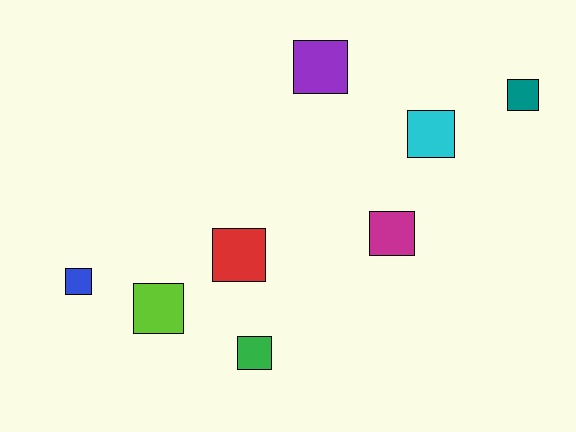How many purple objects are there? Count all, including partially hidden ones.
There is 1 purple object.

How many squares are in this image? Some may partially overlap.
There are 8 squares.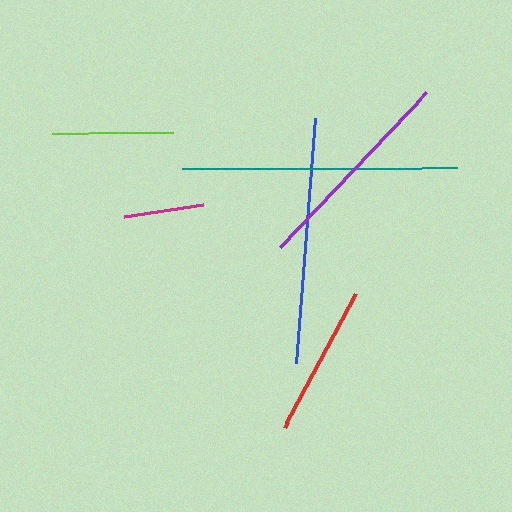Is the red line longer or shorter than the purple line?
The purple line is longer than the red line.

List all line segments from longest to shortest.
From longest to shortest: teal, blue, purple, red, lime, magenta.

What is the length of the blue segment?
The blue segment is approximately 246 pixels long.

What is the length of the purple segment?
The purple segment is approximately 212 pixels long.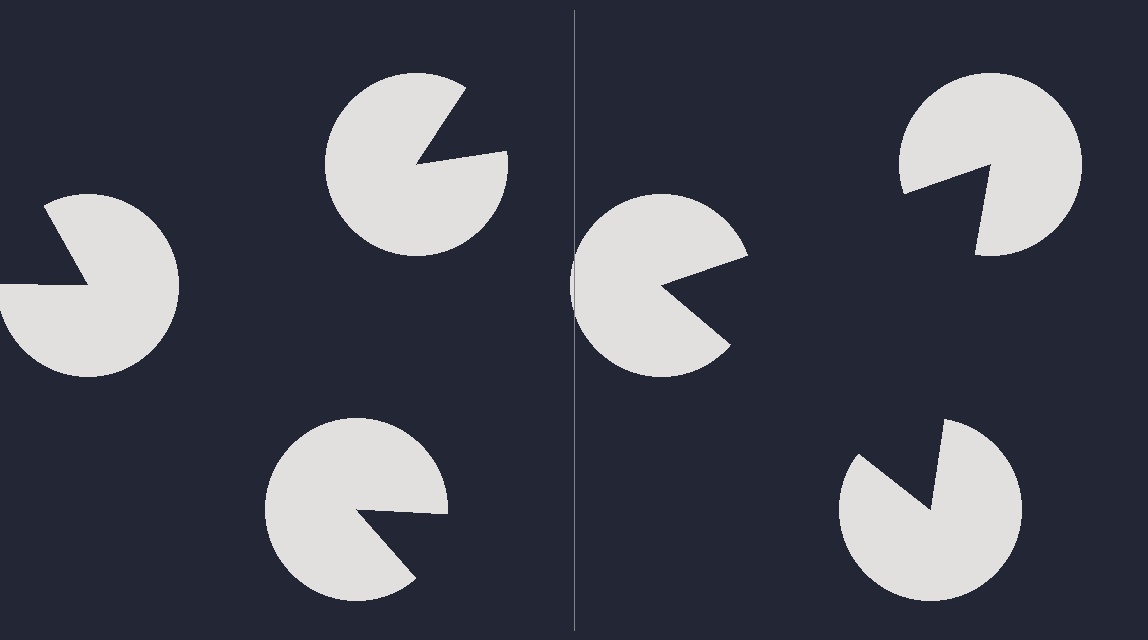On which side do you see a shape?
An illusory triangle appears on the right side. On the left side the wedge cuts are rotated, so no coherent shape forms.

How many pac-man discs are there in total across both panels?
6 — 3 on each side.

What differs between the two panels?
The pac-man discs are positioned identically on both sides; only the wedge orientations differ. On the right they align to a triangle; on the left they are misaligned.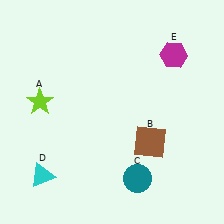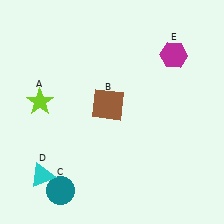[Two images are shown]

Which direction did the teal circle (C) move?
The teal circle (C) moved left.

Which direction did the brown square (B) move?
The brown square (B) moved left.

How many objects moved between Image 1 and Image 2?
2 objects moved between the two images.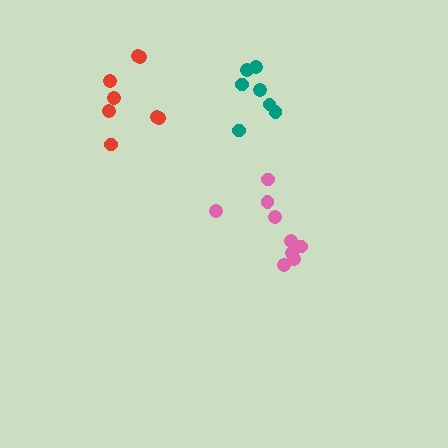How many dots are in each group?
Group 1: 9 dots, Group 2: 8 dots, Group 3: 7 dots (24 total).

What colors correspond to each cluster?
The clusters are colored: pink, red, teal.